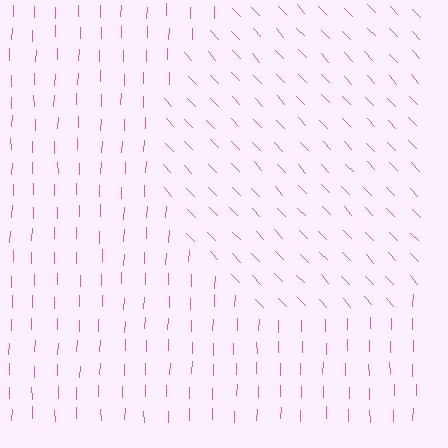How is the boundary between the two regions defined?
The boundary is defined purely by a change in line orientation (approximately 45 degrees difference). All lines are the same color and thickness.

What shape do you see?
I see a circle.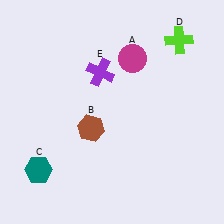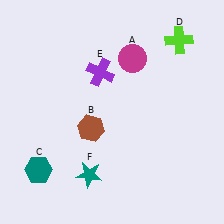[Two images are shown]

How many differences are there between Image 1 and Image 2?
There is 1 difference between the two images.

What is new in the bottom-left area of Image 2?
A teal star (F) was added in the bottom-left area of Image 2.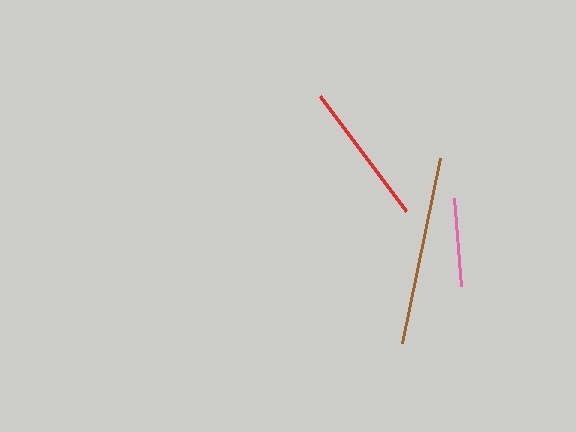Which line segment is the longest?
The brown line is the longest at approximately 189 pixels.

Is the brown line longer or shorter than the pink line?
The brown line is longer than the pink line.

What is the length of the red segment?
The red segment is approximately 143 pixels long.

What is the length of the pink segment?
The pink segment is approximately 88 pixels long.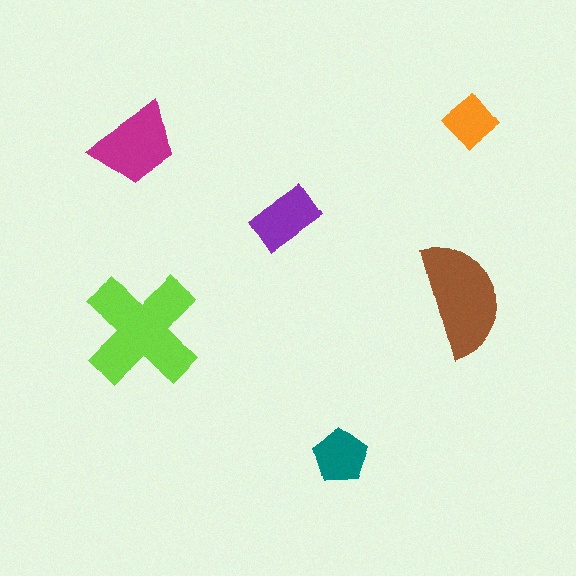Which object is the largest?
The lime cross.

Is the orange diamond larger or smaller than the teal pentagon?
Smaller.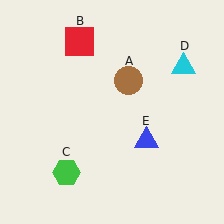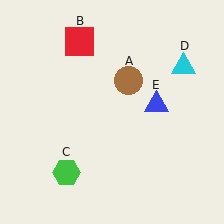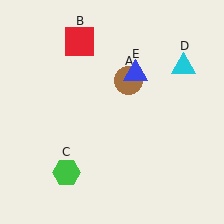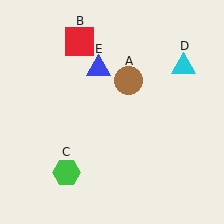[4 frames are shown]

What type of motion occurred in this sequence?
The blue triangle (object E) rotated counterclockwise around the center of the scene.